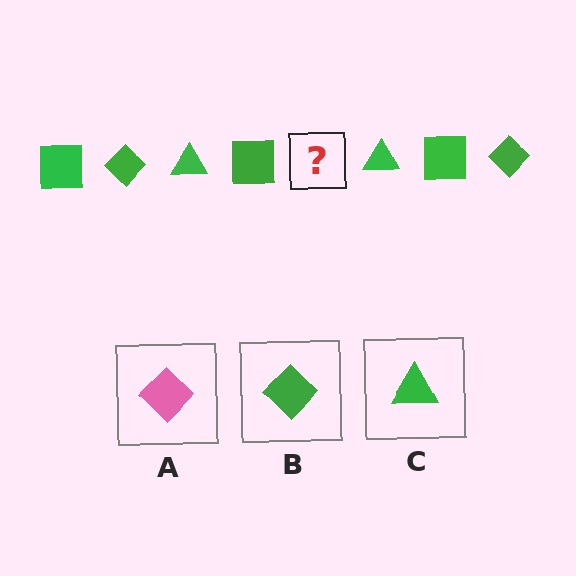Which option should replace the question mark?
Option B.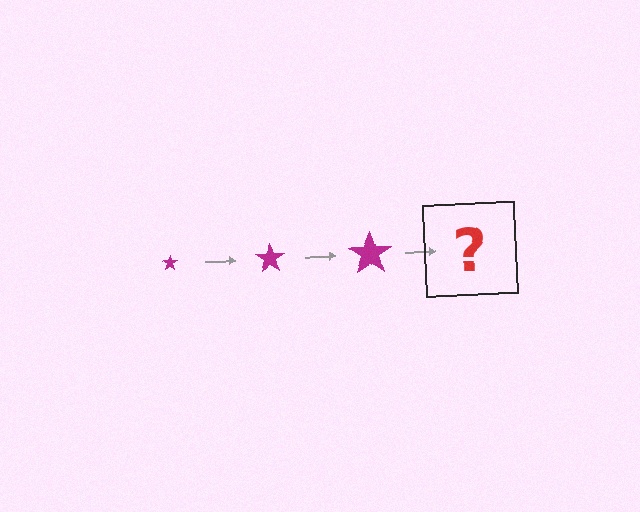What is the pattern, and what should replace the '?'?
The pattern is that the star gets progressively larger each step. The '?' should be a magenta star, larger than the previous one.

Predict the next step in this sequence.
The next step is a magenta star, larger than the previous one.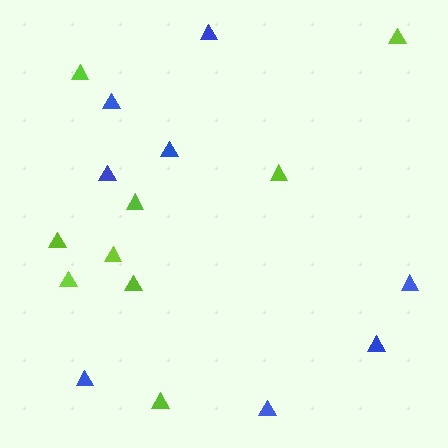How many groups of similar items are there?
There are 2 groups: one group of lime triangles (9) and one group of blue triangles (8).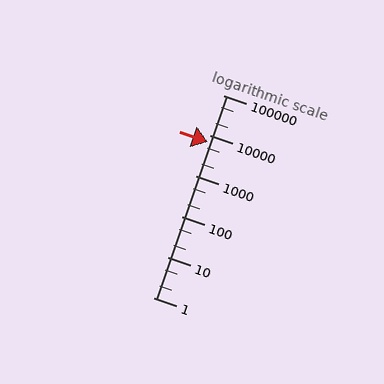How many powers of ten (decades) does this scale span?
The scale spans 5 decades, from 1 to 100000.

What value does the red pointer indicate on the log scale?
The pointer indicates approximately 7100.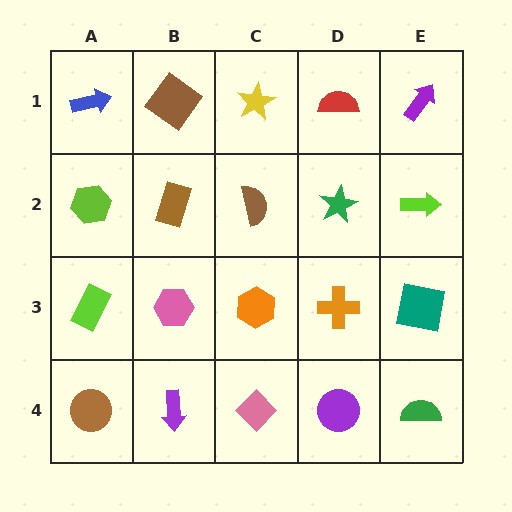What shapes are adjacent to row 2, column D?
A red semicircle (row 1, column D), an orange cross (row 3, column D), a brown semicircle (row 2, column C), a lime arrow (row 2, column E).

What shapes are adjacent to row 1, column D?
A green star (row 2, column D), a yellow star (row 1, column C), a purple arrow (row 1, column E).